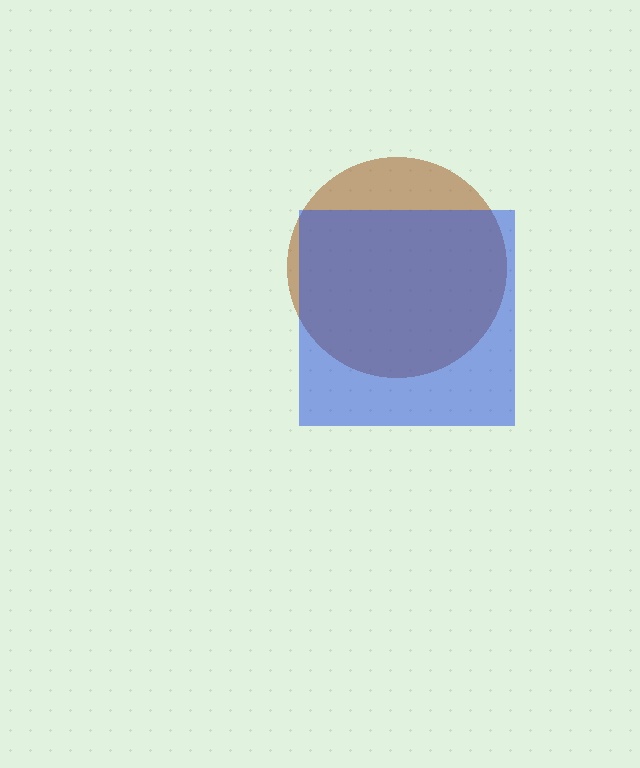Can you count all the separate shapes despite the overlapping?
Yes, there are 2 separate shapes.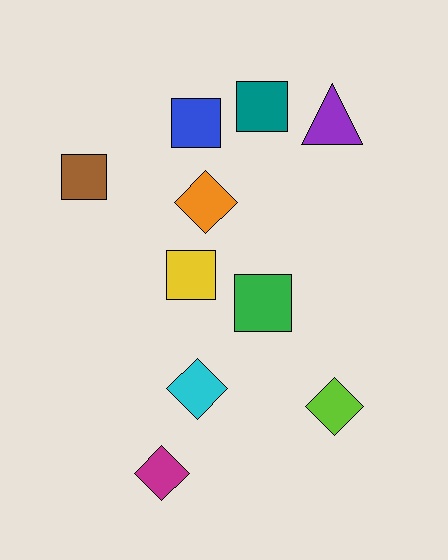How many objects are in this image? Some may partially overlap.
There are 10 objects.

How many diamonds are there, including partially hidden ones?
There are 4 diamonds.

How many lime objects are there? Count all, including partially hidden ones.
There is 1 lime object.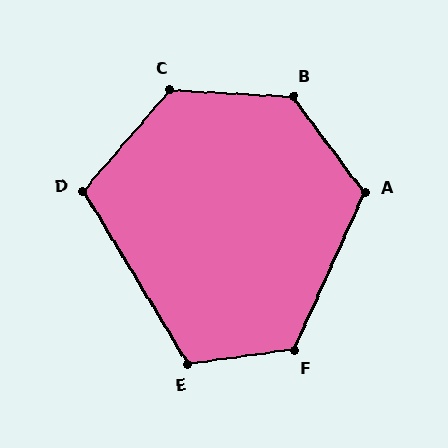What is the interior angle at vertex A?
Approximately 119 degrees (obtuse).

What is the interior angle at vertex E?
Approximately 114 degrees (obtuse).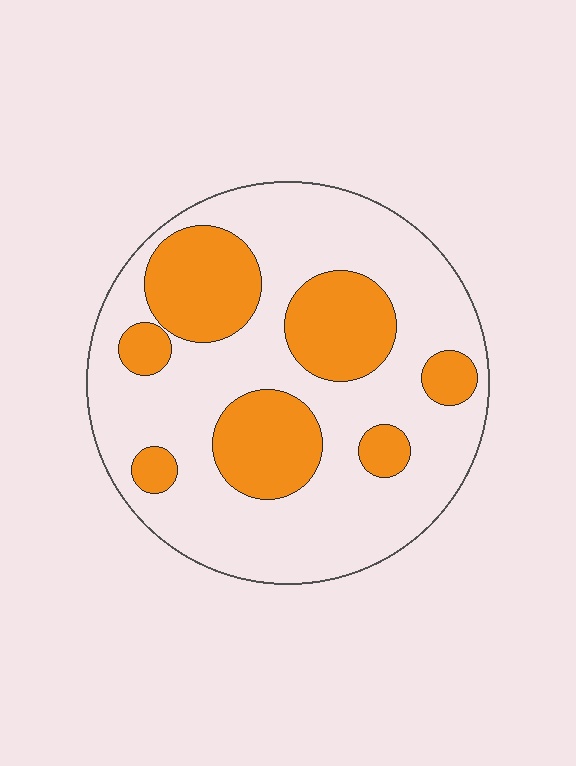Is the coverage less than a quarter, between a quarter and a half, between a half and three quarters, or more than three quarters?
Between a quarter and a half.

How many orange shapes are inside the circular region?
7.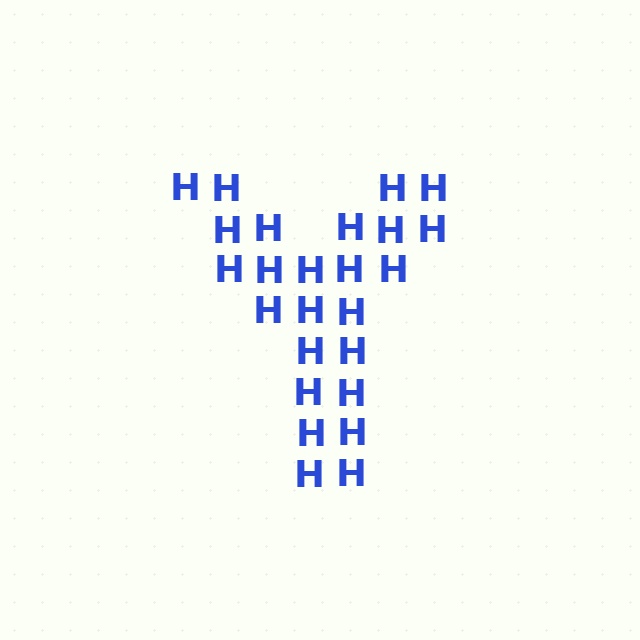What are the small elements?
The small elements are letter H's.